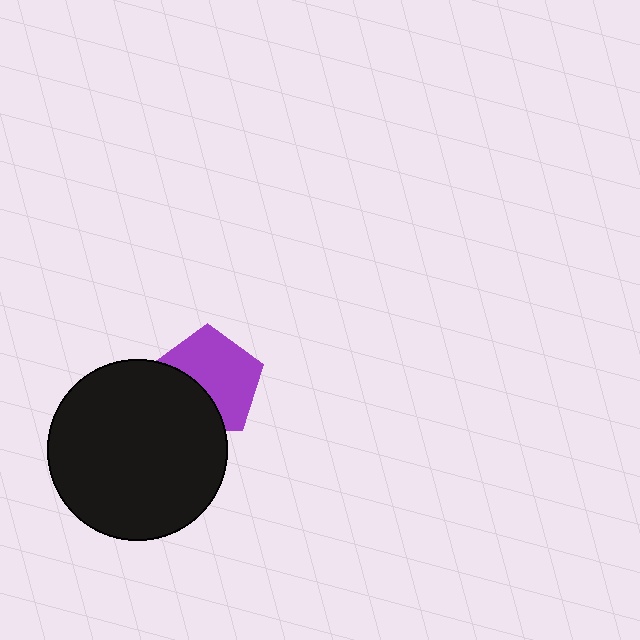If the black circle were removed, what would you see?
You would see the complete purple pentagon.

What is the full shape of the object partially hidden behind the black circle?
The partially hidden object is a purple pentagon.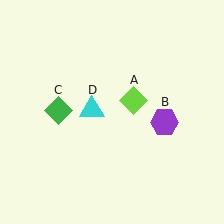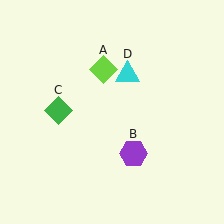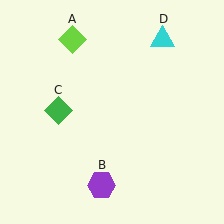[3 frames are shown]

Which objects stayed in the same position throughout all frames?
Green diamond (object C) remained stationary.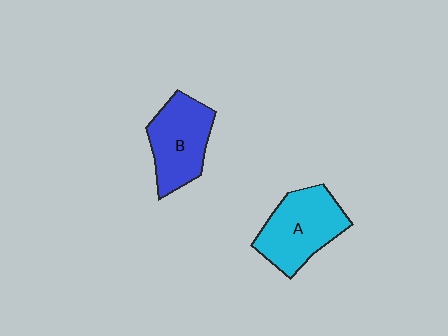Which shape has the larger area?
Shape A (cyan).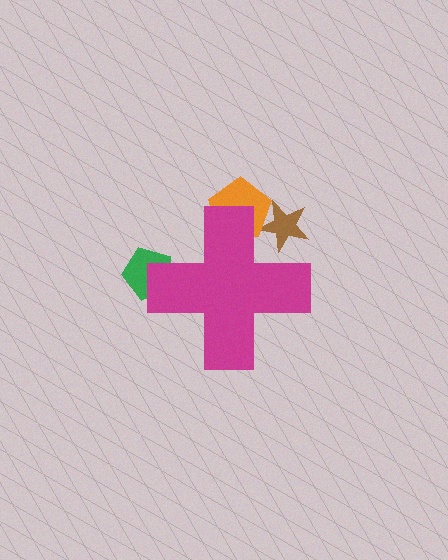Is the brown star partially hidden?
Yes, the brown star is partially hidden behind the magenta cross.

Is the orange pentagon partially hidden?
Yes, the orange pentagon is partially hidden behind the magenta cross.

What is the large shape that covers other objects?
A magenta cross.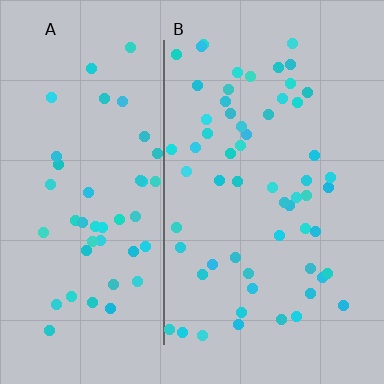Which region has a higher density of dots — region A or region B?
B (the right).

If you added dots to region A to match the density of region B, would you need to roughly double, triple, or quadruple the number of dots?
Approximately double.